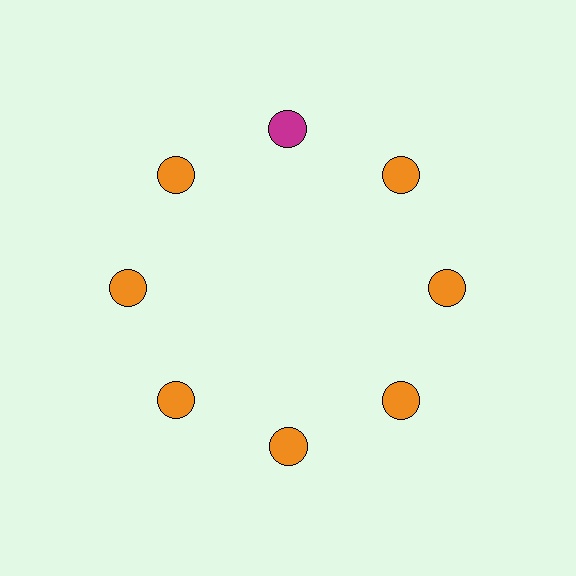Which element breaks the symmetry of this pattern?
The magenta circle at roughly the 12 o'clock position breaks the symmetry. All other shapes are orange circles.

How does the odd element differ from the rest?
It has a different color: magenta instead of orange.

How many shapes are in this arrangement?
There are 8 shapes arranged in a ring pattern.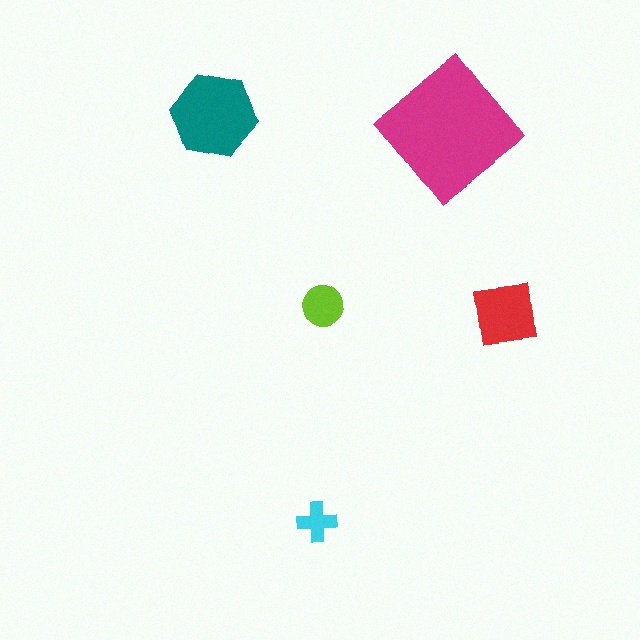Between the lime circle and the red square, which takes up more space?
The red square.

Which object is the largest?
The magenta diamond.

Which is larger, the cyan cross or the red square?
The red square.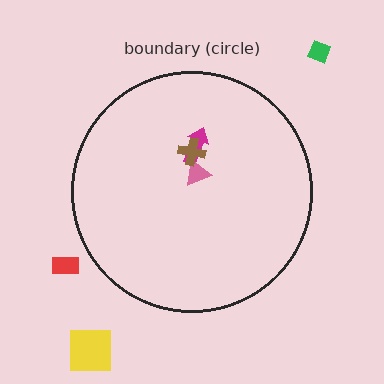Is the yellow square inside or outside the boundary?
Outside.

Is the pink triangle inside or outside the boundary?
Inside.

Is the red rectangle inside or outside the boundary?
Outside.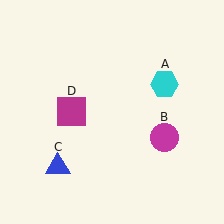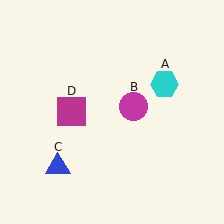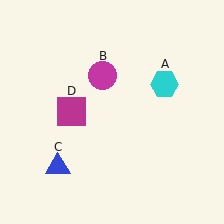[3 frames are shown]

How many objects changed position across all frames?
1 object changed position: magenta circle (object B).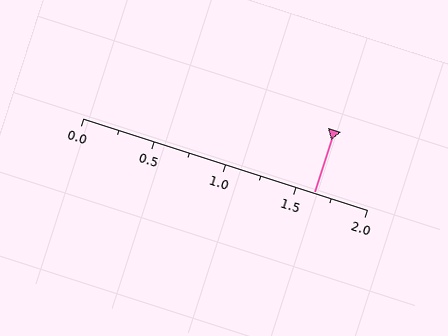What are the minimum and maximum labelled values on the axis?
The axis runs from 0.0 to 2.0.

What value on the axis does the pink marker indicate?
The marker indicates approximately 1.62.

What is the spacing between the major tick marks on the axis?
The major ticks are spaced 0.5 apart.